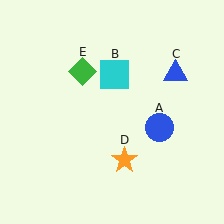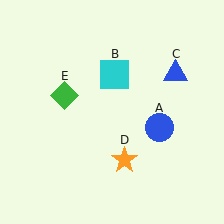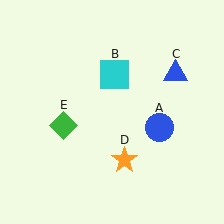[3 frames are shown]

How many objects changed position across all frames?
1 object changed position: green diamond (object E).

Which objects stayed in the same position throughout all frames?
Blue circle (object A) and cyan square (object B) and blue triangle (object C) and orange star (object D) remained stationary.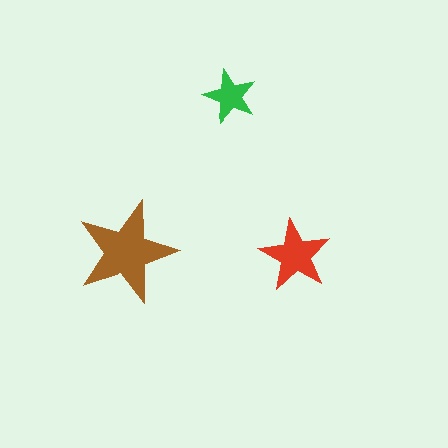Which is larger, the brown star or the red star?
The brown one.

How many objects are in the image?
There are 3 objects in the image.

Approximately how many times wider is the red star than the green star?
About 1.5 times wider.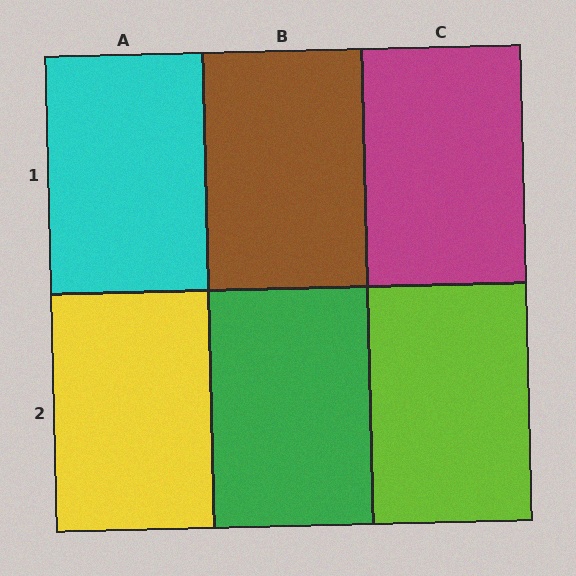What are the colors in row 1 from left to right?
Cyan, brown, magenta.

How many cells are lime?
1 cell is lime.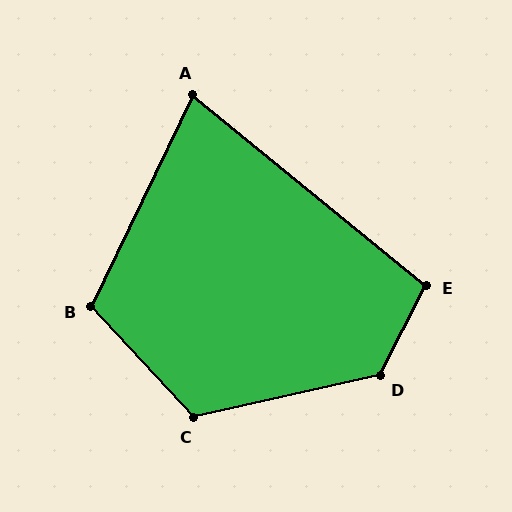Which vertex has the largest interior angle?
D, at approximately 129 degrees.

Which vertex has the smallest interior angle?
A, at approximately 77 degrees.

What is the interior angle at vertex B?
Approximately 111 degrees (obtuse).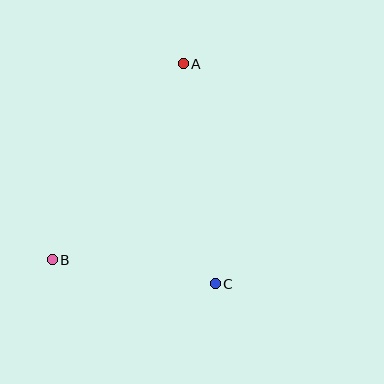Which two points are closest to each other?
Points B and C are closest to each other.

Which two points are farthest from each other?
Points A and B are farthest from each other.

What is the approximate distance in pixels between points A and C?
The distance between A and C is approximately 223 pixels.